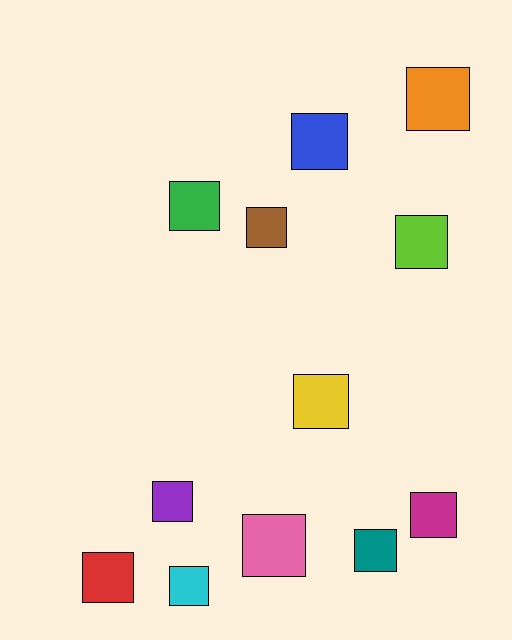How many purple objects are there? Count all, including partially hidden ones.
There is 1 purple object.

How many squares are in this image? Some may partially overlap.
There are 12 squares.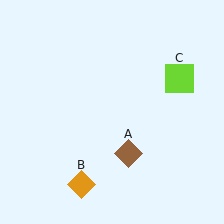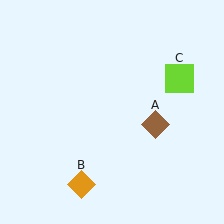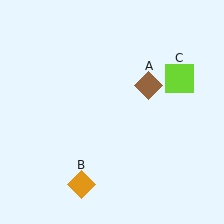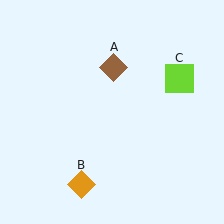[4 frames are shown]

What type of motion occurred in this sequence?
The brown diamond (object A) rotated counterclockwise around the center of the scene.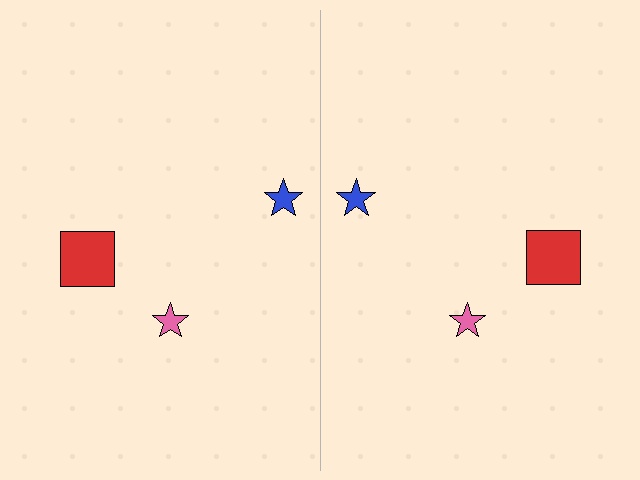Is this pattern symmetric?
Yes, this pattern has bilateral (reflection) symmetry.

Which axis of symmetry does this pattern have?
The pattern has a vertical axis of symmetry running through the center of the image.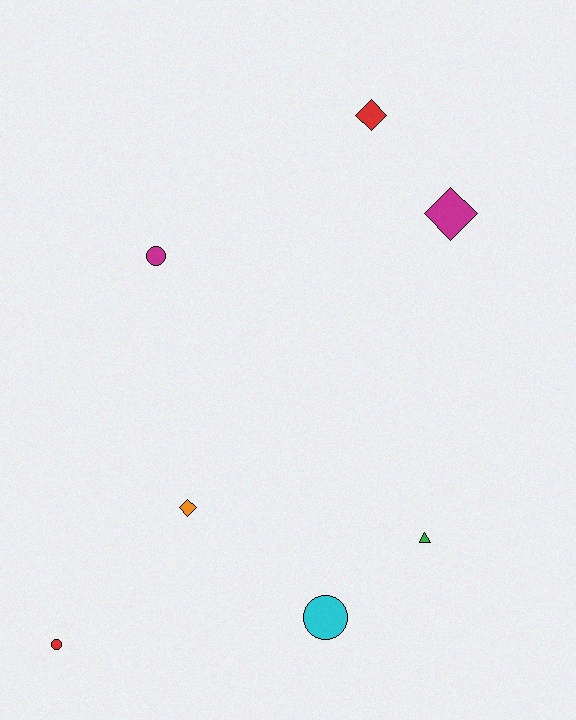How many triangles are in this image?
There is 1 triangle.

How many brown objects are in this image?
There are no brown objects.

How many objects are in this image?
There are 7 objects.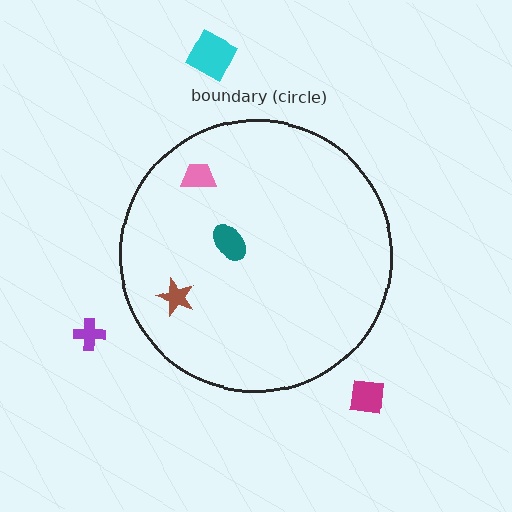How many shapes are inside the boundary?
3 inside, 3 outside.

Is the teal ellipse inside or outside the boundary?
Inside.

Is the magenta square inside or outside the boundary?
Outside.